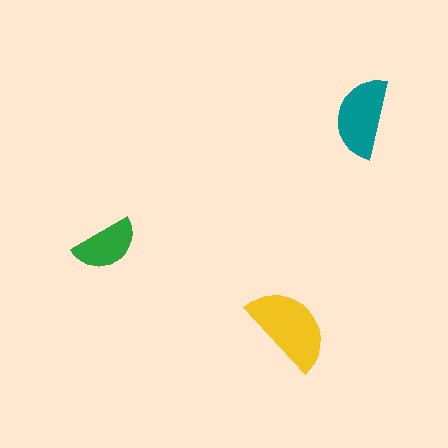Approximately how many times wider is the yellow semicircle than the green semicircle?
About 1.5 times wider.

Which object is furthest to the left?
The green semicircle is leftmost.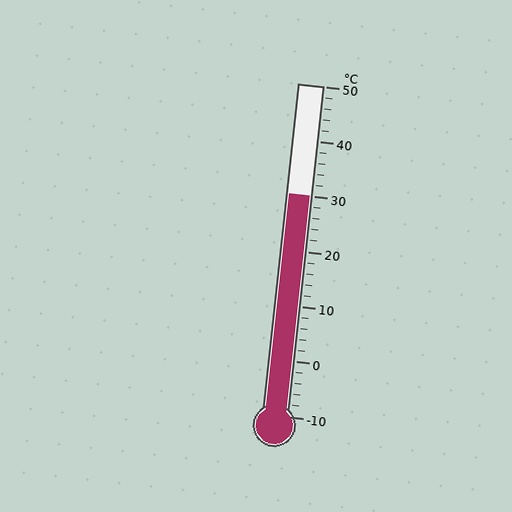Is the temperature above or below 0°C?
The temperature is above 0°C.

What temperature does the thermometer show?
The thermometer shows approximately 30°C.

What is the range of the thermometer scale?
The thermometer scale ranges from -10°C to 50°C.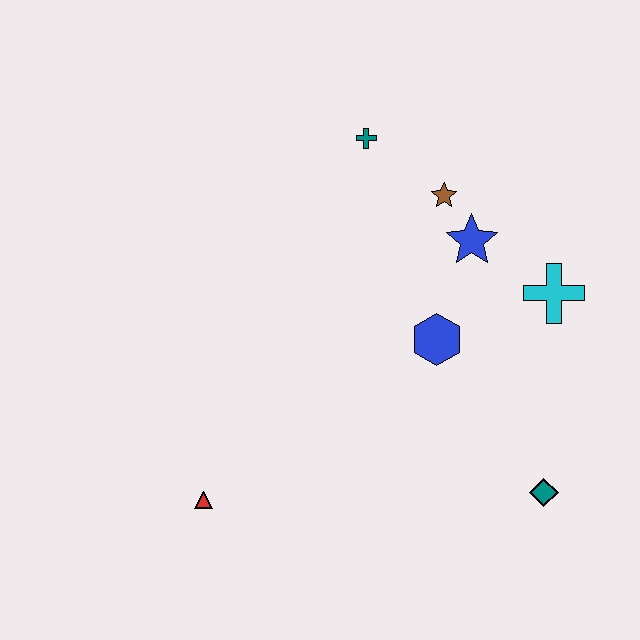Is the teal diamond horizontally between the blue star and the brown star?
No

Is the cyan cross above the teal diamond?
Yes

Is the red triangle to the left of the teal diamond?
Yes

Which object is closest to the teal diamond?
The blue hexagon is closest to the teal diamond.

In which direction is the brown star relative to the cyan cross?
The brown star is to the left of the cyan cross.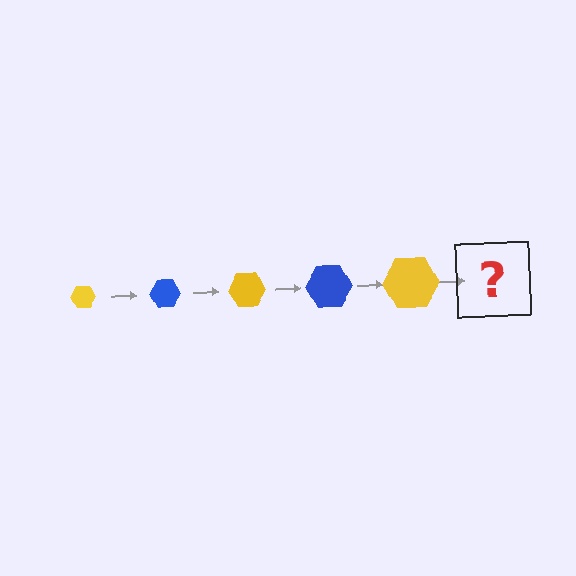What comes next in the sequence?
The next element should be a blue hexagon, larger than the previous one.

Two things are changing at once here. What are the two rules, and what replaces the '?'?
The two rules are that the hexagon grows larger each step and the color cycles through yellow and blue. The '?' should be a blue hexagon, larger than the previous one.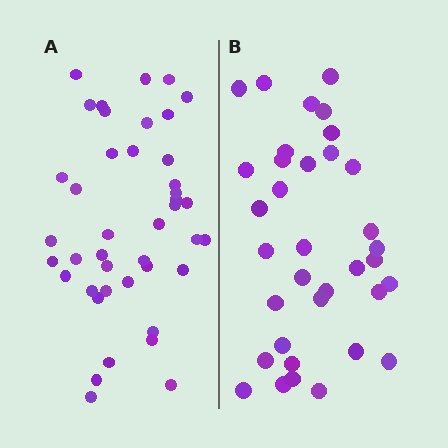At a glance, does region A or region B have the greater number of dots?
Region A (the left region) has more dots.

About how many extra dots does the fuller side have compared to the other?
Region A has roughly 8 or so more dots than region B.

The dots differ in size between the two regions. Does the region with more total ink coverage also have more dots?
No. Region B has more total ink coverage because its dots are larger, but region A actually contains more individual dots. Total area can be misleading — the number of items is what matters here.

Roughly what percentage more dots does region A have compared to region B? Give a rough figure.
About 20% more.